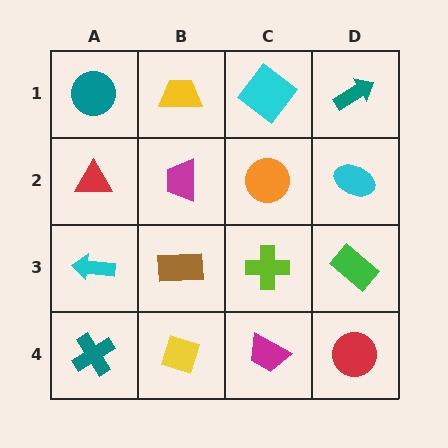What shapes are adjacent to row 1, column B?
A magenta trapezoid (row 2, column B), a teal circle (row 1, column A), a cyan diamond (row 1, column C).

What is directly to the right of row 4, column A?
A yellow diamond.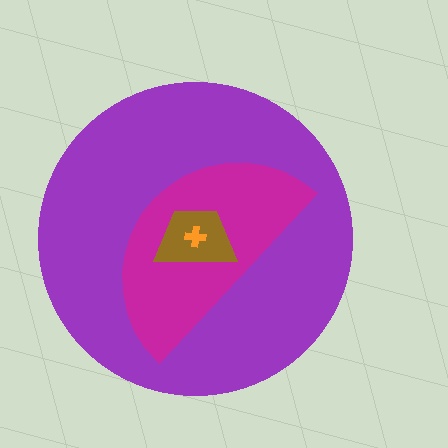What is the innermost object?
The orange cross.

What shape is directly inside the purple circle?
The magenta semicircle.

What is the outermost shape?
The purple circle.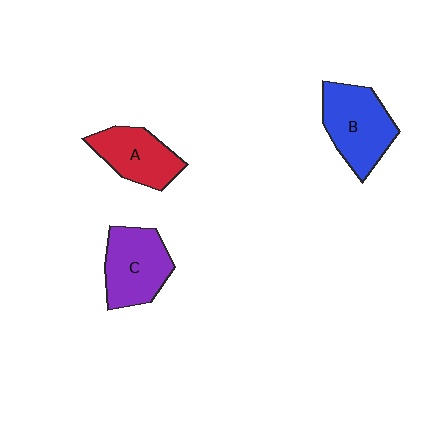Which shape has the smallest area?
Shape A (red).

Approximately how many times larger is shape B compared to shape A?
Approximately 1.3 times.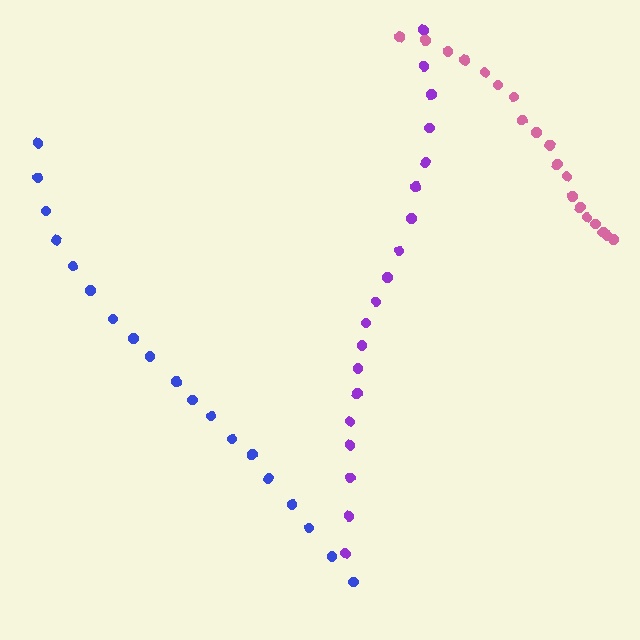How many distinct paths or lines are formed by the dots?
There are 3 distinct paths.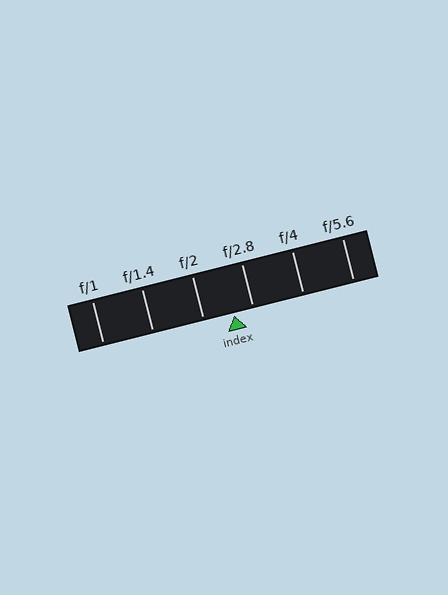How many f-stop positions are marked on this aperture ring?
There are 6 f-stop positions marked.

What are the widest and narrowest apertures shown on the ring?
The widest aperture shown is f/1 and the narrowest is f/5.6.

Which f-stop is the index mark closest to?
The index mark is closest to f/2.8.